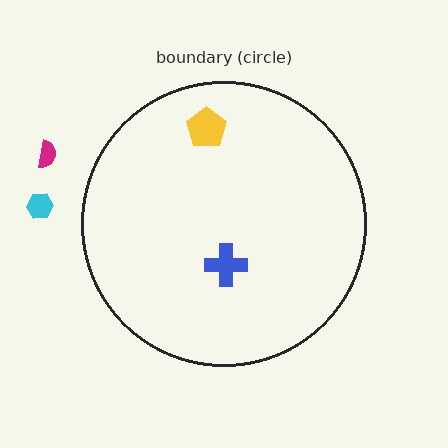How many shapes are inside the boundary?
2 inside, 2 outside.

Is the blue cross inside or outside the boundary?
Inside.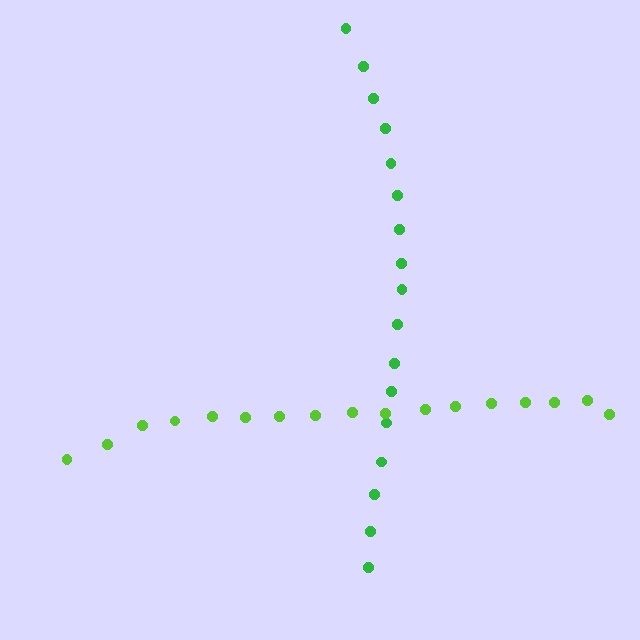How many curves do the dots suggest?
There are 2 distinct paths.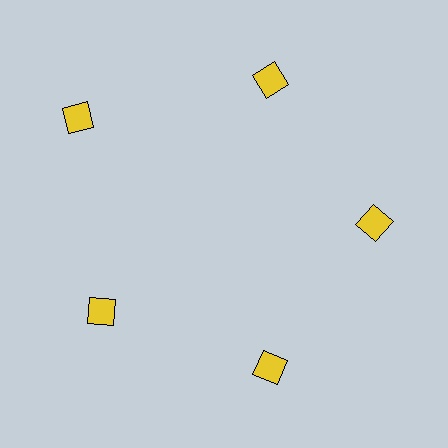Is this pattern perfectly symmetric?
No. The 5 yellow squares are arranged in a ring, but one element near the 10 o'clock position is pushed outward from the center, breaking the 5-fold rotational symmetry.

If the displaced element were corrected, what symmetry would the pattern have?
It would have 5-fold rotational symmetry — the pattern would map onto itself every 72 degrees.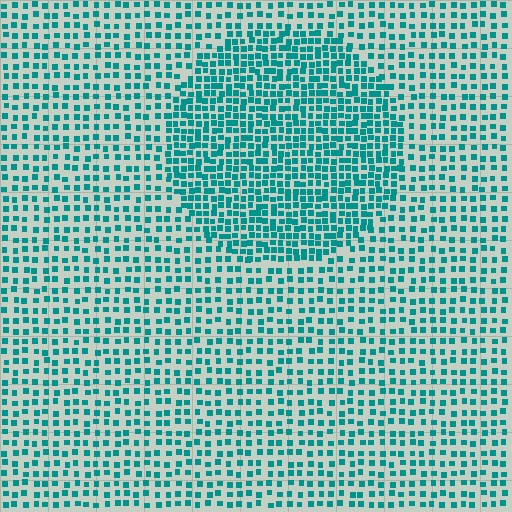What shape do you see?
I see a circle.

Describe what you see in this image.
The image contains small teal elements arranged at two different densities. A circle-shaped region is visible where the elements are more densely packed than the surrounding area.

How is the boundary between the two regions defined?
The boundary is defined by a change in element density (approximately 1.8x ratio). All elements are the same color, size, and shape.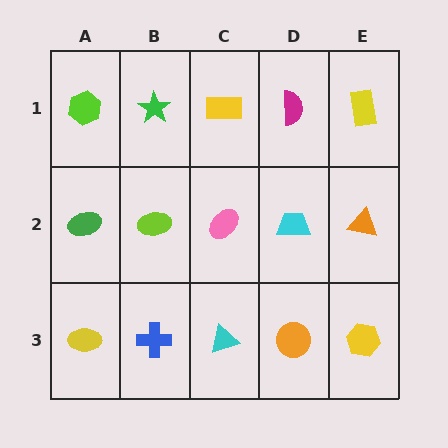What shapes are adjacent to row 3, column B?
A lime ellipse (row 2, column B), a yellow ellipse (row 3, column A), a cyan triangle (row 3, column C).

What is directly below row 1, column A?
A green ellipse.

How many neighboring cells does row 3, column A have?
2.